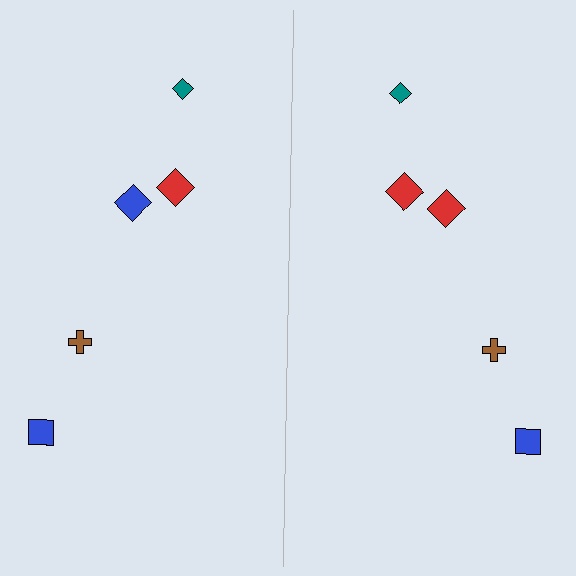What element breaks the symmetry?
The red diamond on the right side breaks the symmetry — its mirror counterpart is blue.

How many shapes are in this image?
There are 10 shapes in this image.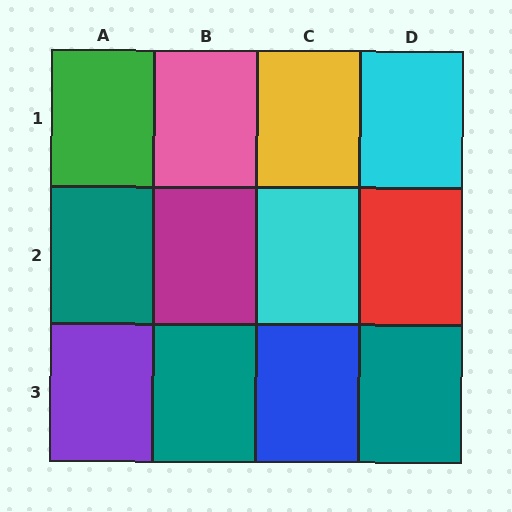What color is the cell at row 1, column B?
Pink.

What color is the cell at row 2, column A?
Teal.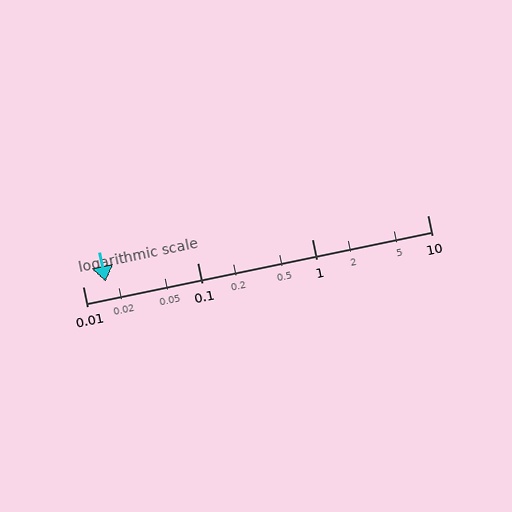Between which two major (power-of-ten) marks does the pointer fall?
The pointer is between 0.01 and 0.1.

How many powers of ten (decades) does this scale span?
The scale spans 3 decades, from 0.01 to 10.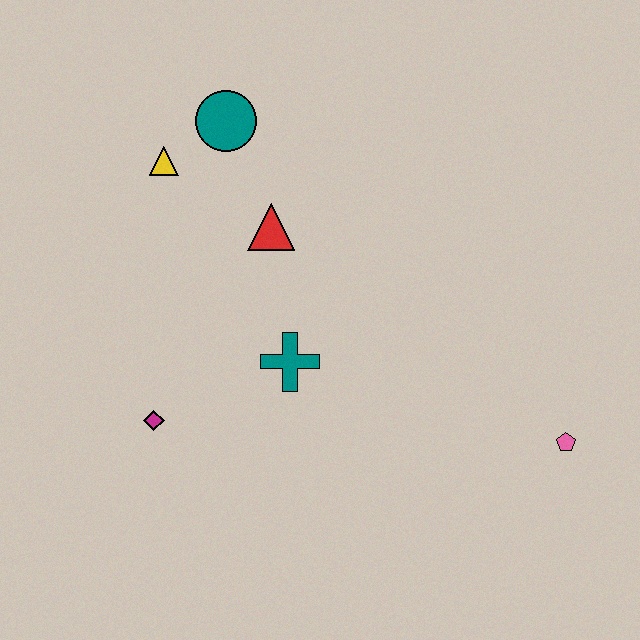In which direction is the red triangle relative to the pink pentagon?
The red triangle is to the left of the pink pentagon.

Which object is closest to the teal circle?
The yellow triangle is closest to the teal circle.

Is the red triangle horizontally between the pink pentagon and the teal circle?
Yes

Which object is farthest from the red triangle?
The pink pentagon is farthest from the red triangle.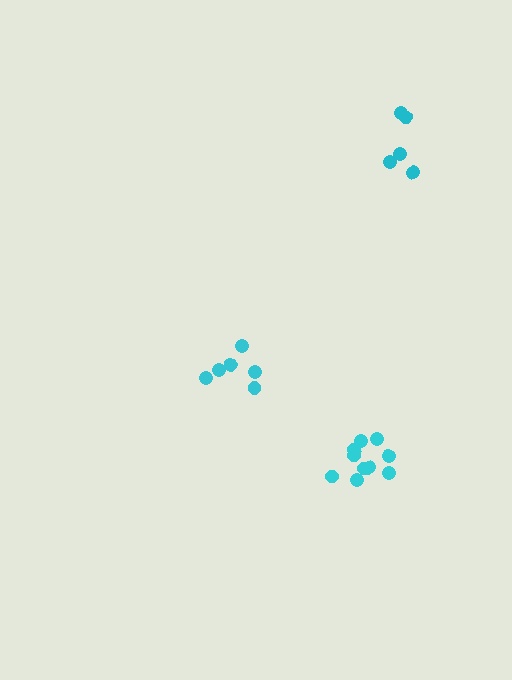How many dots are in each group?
Group 1: 5 dots, Group 2: 6 dots, Group 3: 10 dots (21 total).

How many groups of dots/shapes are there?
There are 3 groups.